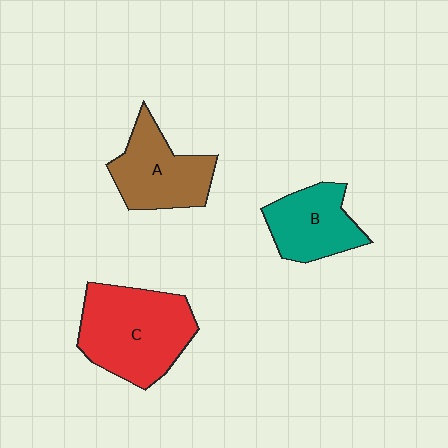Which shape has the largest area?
Shape C (red).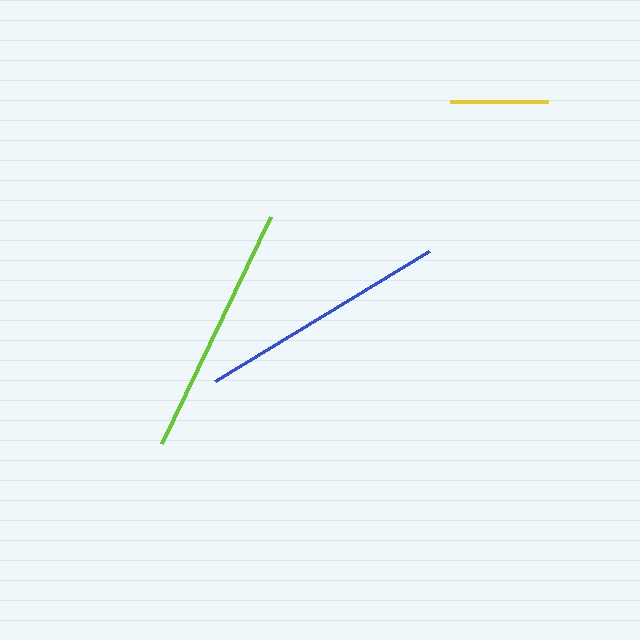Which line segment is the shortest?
The yellow line is the shortest at approximately 99 pixels.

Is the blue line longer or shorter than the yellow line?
The blue line is longer than the yellow line.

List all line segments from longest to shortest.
From longest to shortest: lime, blue, yellow.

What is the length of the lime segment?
The lime segment is approximately 251 pixels long.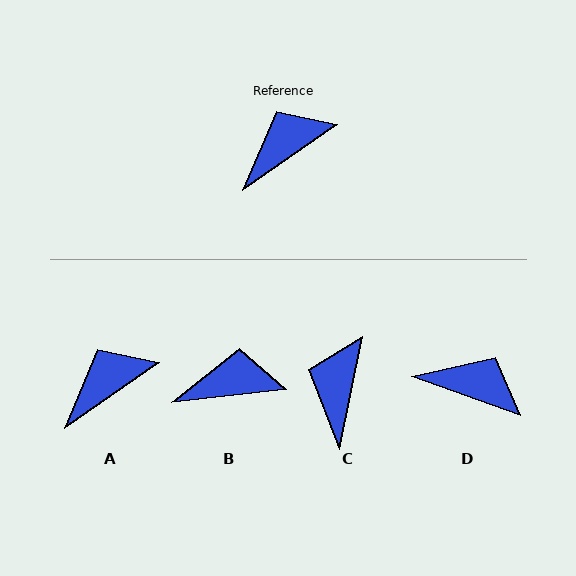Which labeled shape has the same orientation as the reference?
A.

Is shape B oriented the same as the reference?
No, it is off by about 29 degrees.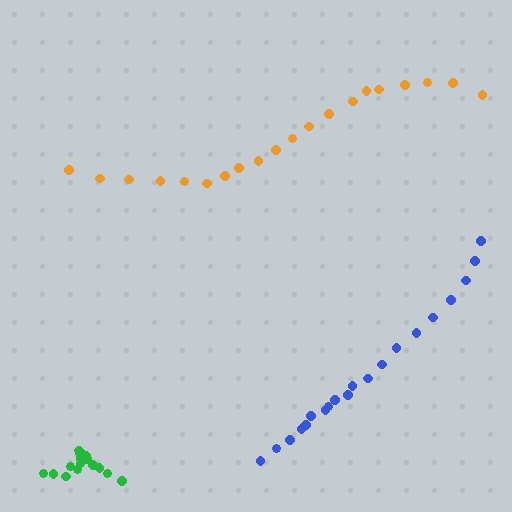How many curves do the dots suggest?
There are 3 distinct paths.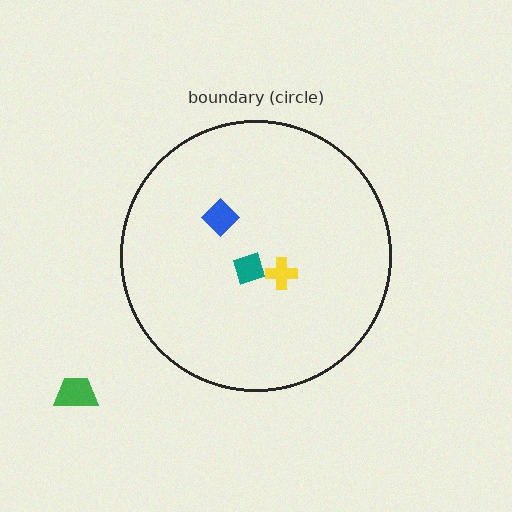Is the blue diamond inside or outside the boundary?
Inside.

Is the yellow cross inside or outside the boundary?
Inside.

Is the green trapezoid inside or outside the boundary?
Outside.